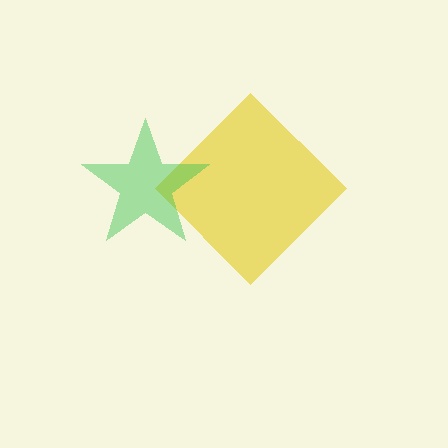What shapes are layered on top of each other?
The layered shapes are: a yellow diamond, a green star.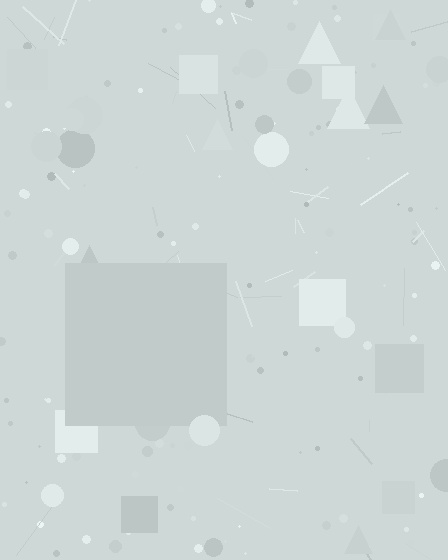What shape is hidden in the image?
A square is hidden in the image.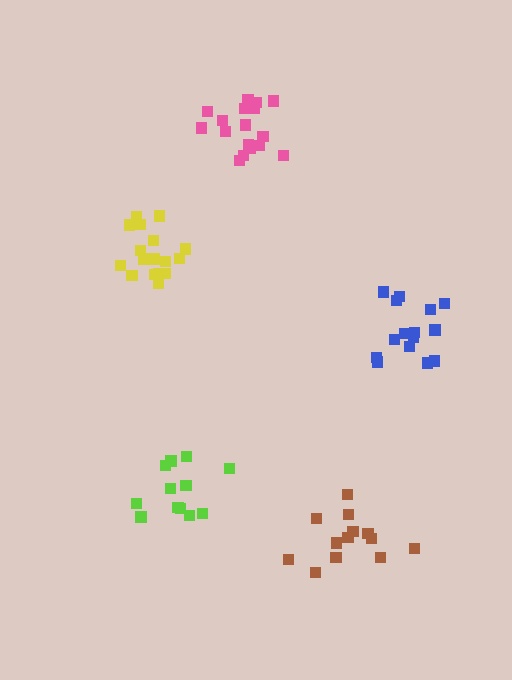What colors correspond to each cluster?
The clusters are colored: brown, lime, pink, blue, yellow.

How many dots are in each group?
Group 1: 13 dots, Group 2: 12 dots, Group 3: 17 dots, Group 4: 15 dots, Group 5: 17 dots (74 total).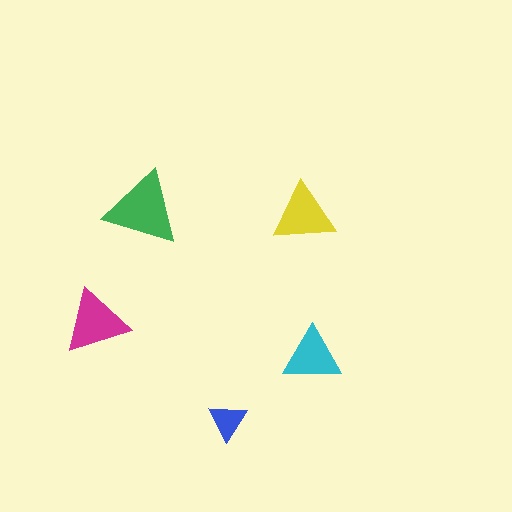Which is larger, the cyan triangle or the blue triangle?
The cyan one.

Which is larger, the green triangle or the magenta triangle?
The green one.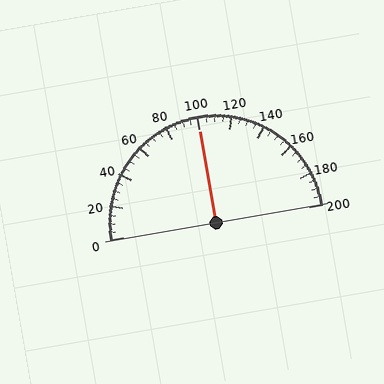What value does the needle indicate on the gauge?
The needle indicates approximately 100.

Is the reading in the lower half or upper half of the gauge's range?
The reading is in the upper half of the range (0 to 200).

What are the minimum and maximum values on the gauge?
The gauge ranges from 0 to 200.